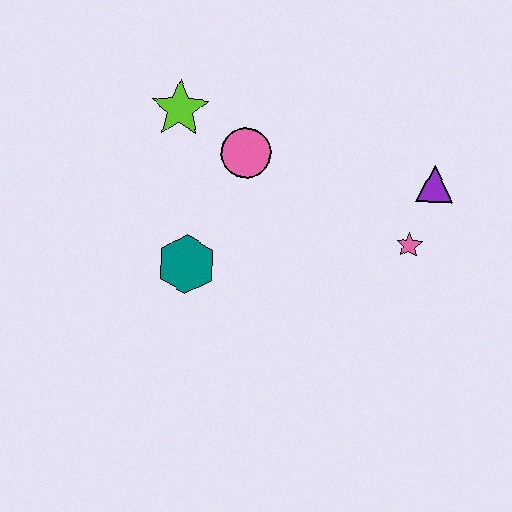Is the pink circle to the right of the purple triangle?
No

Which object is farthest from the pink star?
The lime star is farthest from the pink star.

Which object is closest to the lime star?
The pink circle is closest to the lime star.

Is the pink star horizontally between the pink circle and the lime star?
No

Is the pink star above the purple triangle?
No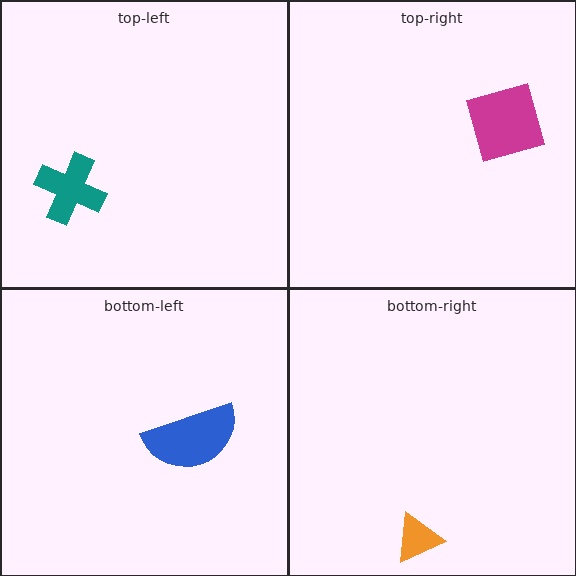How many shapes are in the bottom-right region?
1.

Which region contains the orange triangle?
The bottom-right region.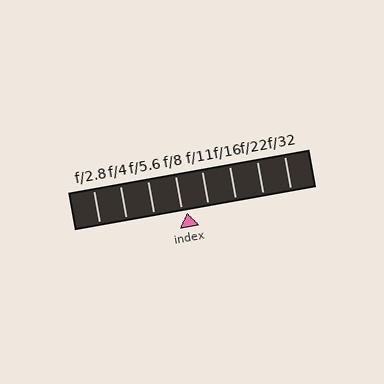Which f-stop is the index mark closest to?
The index mark is closest to f/8.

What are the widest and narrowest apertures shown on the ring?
The widest aperture shown is f/2.8 and the narrowest is f/32.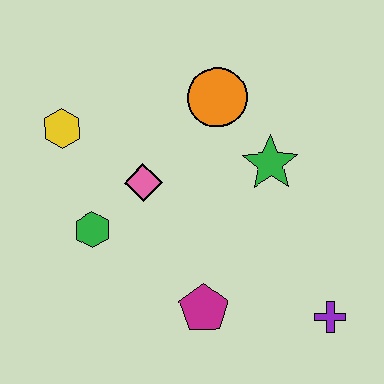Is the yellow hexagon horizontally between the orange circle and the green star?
No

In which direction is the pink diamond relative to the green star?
The pink diamond is to the left of the green star.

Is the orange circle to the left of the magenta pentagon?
No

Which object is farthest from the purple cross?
The yellow hexagon is farthest from the purple cross.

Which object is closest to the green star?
The orange circle is closest to the green star.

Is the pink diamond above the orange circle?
No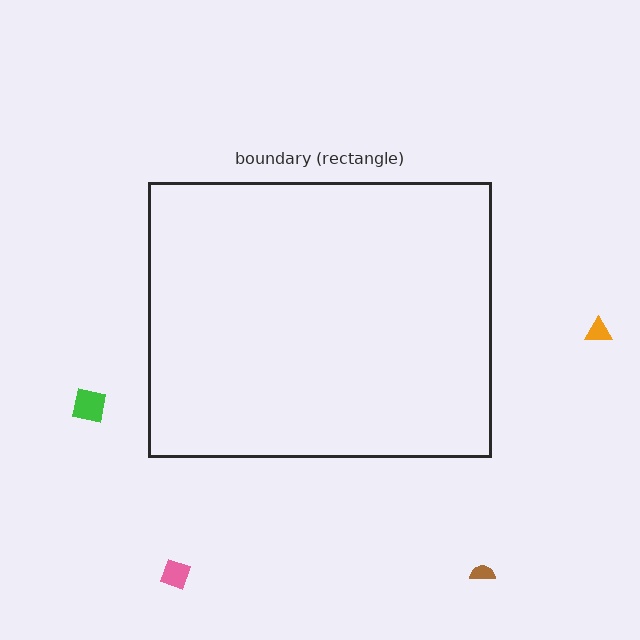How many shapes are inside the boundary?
0 inside, 4 outside.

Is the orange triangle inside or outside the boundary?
Outside.